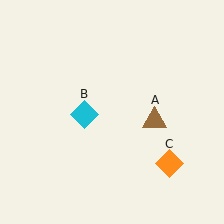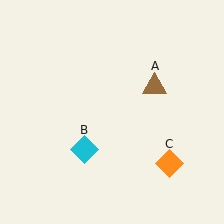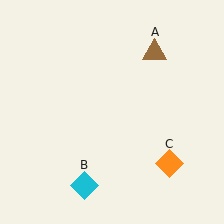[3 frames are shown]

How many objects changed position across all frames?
2 objects changed position: brown triangle (object A), cyan diamond (object B).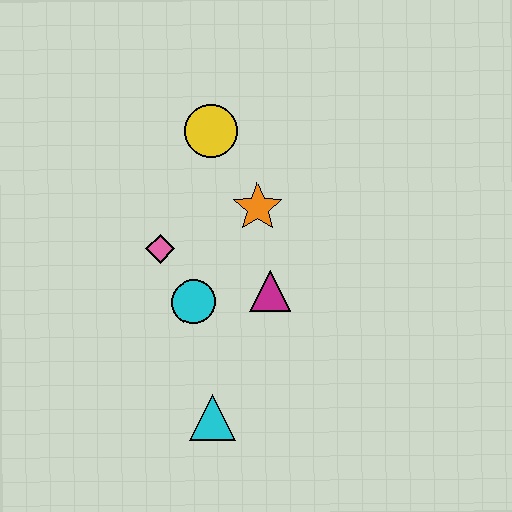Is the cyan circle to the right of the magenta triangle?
No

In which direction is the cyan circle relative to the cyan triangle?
The cyan circle is above the cyan triangle.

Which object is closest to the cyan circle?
The pink diamond is closest to the cyan circle.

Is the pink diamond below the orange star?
Yes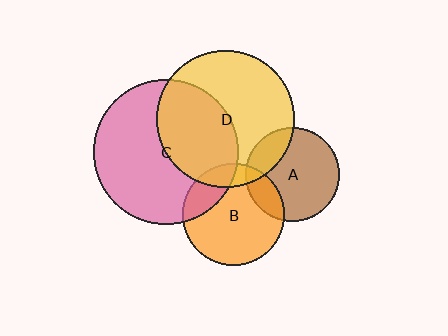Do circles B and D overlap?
Yes.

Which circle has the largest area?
Circle C (pink).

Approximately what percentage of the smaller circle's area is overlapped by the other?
Approximately 15%.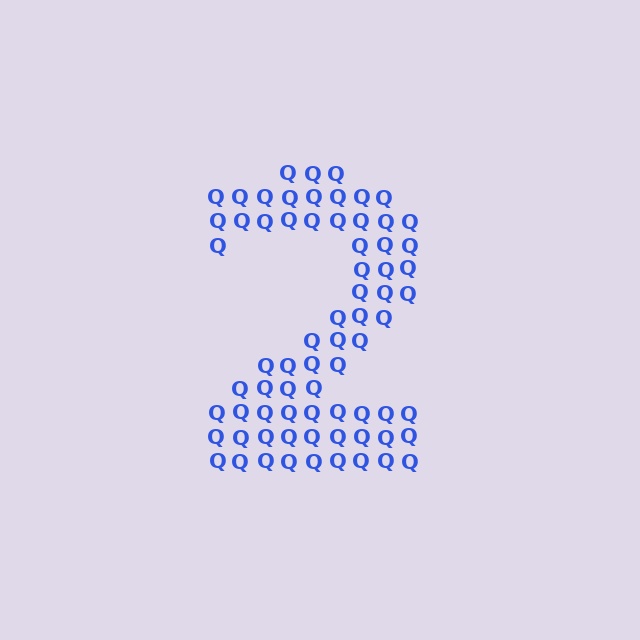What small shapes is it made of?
It is made of small letter Q's.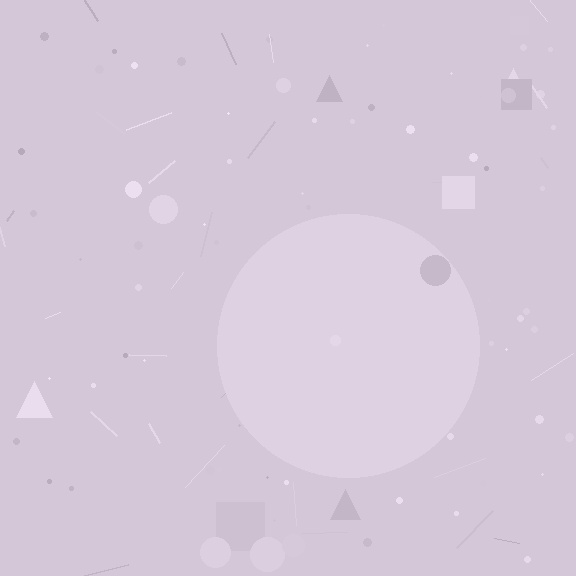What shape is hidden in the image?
A circle is hidden in the image.